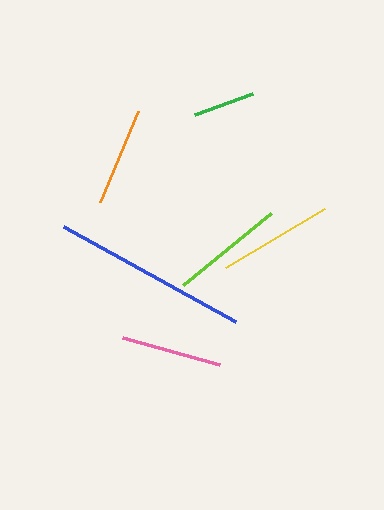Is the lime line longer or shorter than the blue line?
The blue line is longer than the lime line.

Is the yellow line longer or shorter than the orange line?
The yellow line is longer than the orange line.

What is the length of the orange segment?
The orange segment is approximately 99 pixels long.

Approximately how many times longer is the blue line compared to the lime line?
The blue line is approximately 1.7 times the length of the lime line.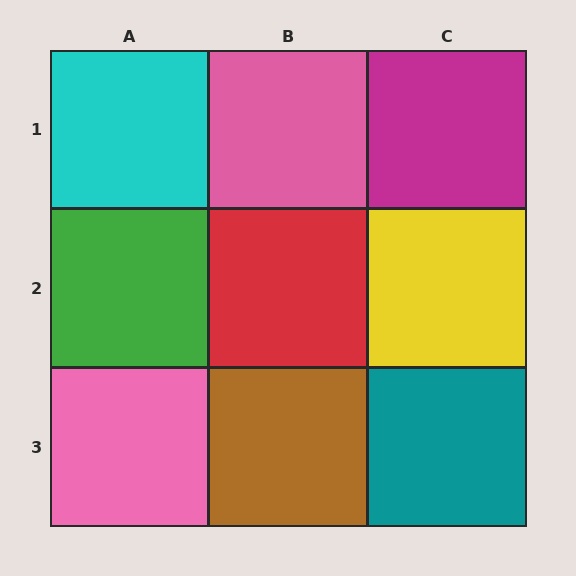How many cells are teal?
1 cell is teal.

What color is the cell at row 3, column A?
Pink.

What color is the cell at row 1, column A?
Cyan.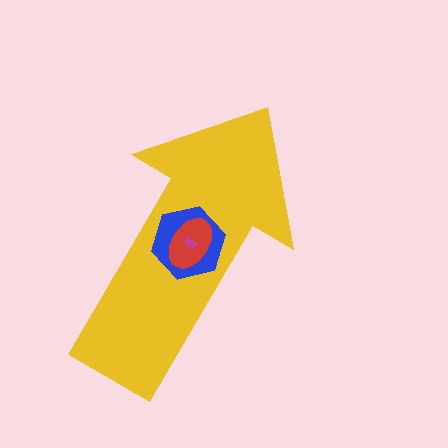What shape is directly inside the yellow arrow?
The blue hexagon.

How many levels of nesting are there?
4.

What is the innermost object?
The magenta semicircle.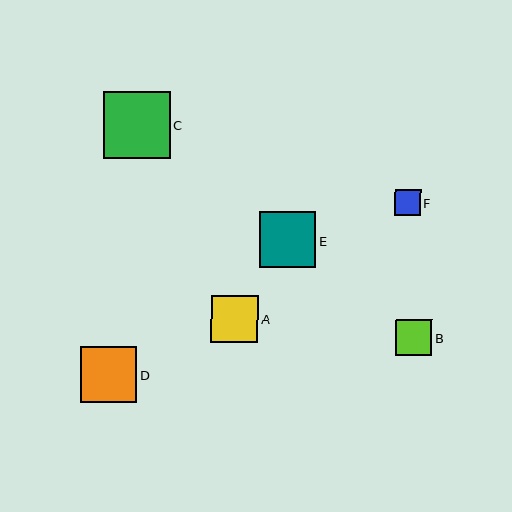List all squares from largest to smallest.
From largest to smallest: C, E, D, A, B, F.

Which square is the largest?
Square C is the largest with a size of approximately 67 pixels.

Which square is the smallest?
Square F is the smallest with a size of approximately 26 pixels.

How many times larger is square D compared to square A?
Square D is approximately 1.2 times the size of square A.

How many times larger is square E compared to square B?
Square E is approximately 1.6 times the size of square B.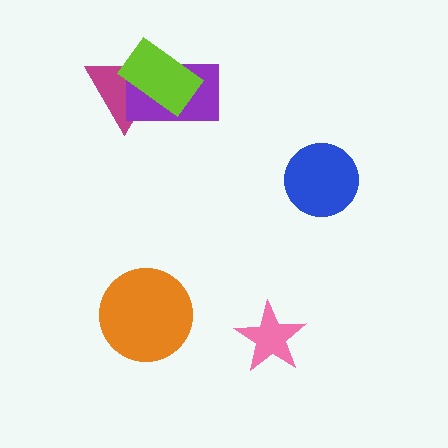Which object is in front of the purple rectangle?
The lime rectangle is in front of the purple rectangle.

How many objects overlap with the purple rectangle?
2 objects overlap with the purple rectangle.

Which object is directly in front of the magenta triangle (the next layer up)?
The purple rectangle is directly in front of the magenta triangle.